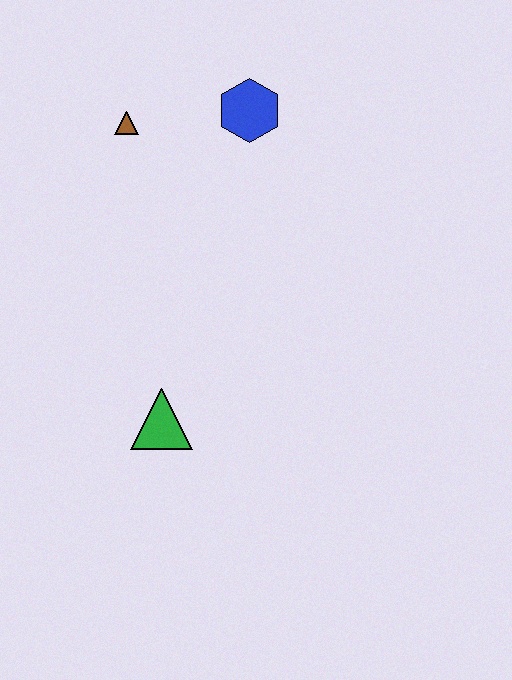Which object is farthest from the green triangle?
The blue hexagon is farthest from the green triangle.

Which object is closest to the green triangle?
The brown triangle is closest to the green triangle.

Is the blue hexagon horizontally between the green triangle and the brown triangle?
No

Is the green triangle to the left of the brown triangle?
No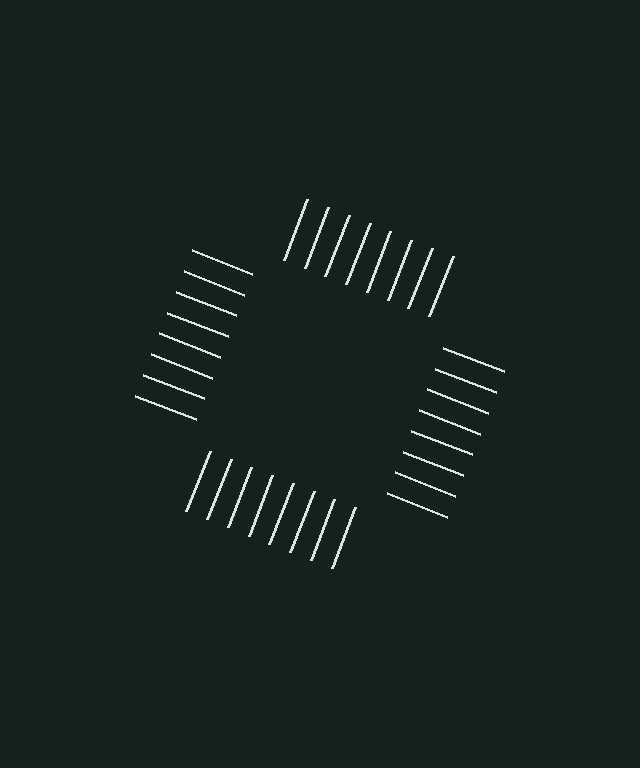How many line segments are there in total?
32 — 8 along each of the 4 edges.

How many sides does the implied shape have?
4 sides — the line-ends trace a square.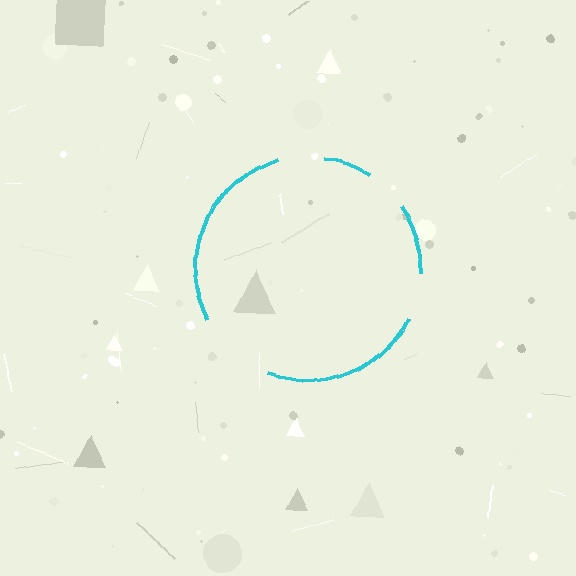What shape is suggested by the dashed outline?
The dashed outline suggests a circle.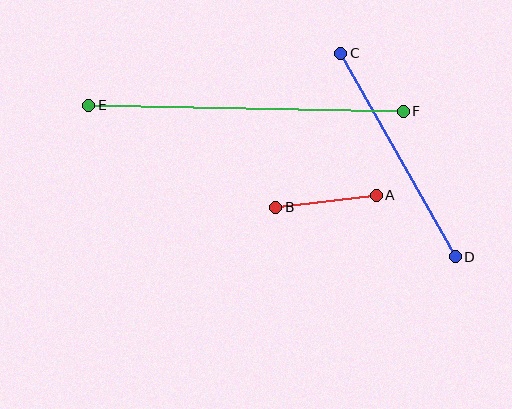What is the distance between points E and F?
The distance is approximately 314 pixels.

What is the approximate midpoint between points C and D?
The midpoint is at approximately (398, 155) pixels.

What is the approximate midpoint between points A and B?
The midpoint is at approximately (326, 201) pixels.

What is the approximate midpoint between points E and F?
The midpoint is at approximately (246, 108) pixels.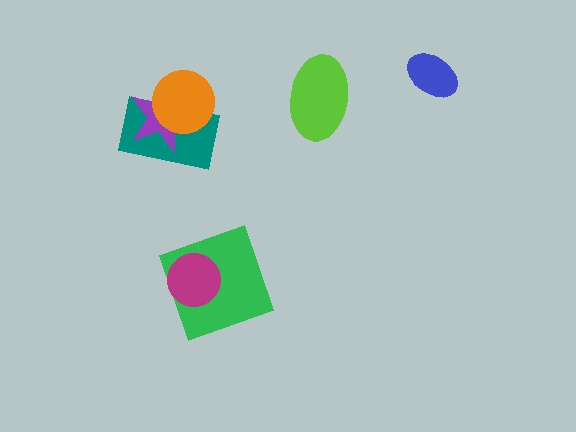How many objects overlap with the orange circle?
2 objects overlap with the orange circle.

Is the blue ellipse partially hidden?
No, no other shape covers it.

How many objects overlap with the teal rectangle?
2 objects overlap with the teal rectangle.